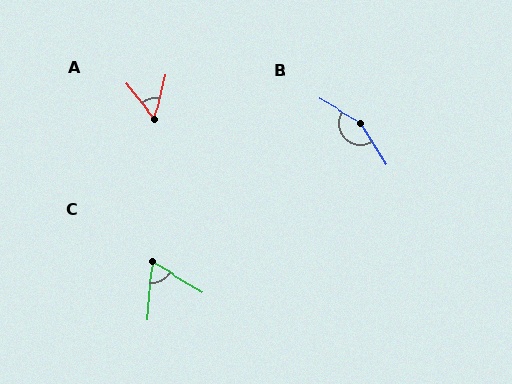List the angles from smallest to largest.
A (51°), C (64°), B (151°).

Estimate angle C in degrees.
Approximately 64 degrees.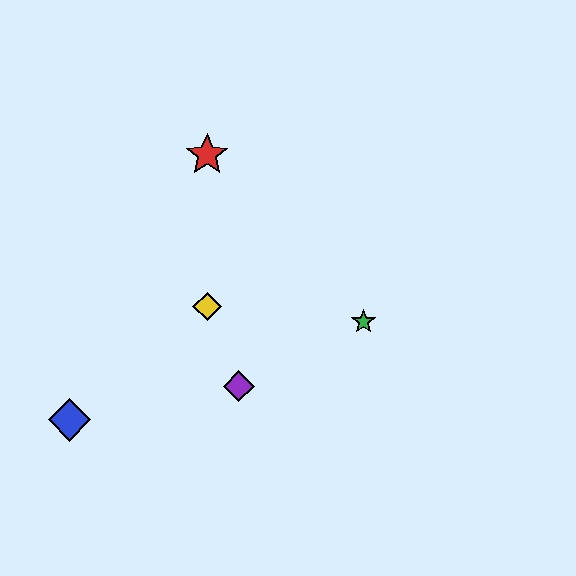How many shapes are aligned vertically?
2 shapes (the red star, the yellow diamond) are aligned vertically.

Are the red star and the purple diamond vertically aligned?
No, the red star is at x≈207 and the purple diamond is at x≈239.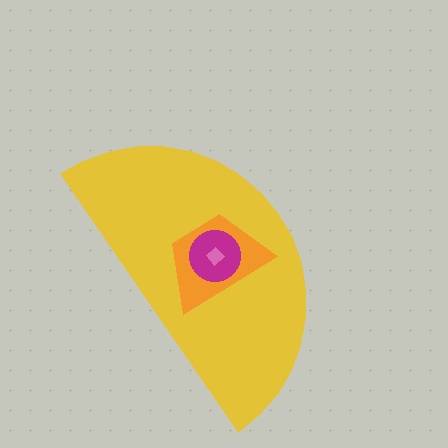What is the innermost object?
The pink diamond.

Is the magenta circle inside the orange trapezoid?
Yes.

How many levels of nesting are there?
4.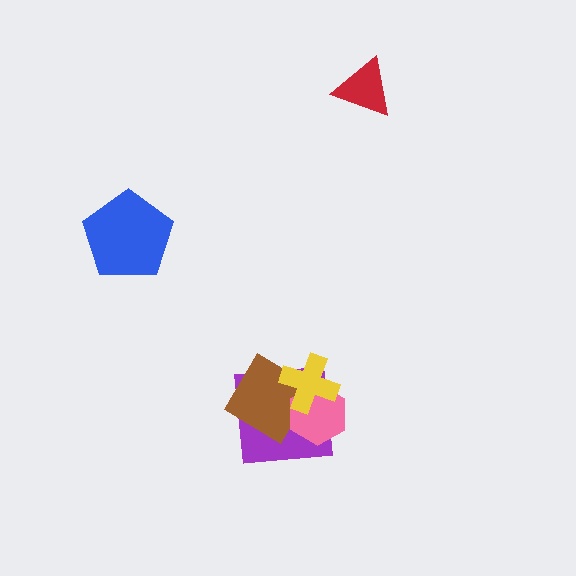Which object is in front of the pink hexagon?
The yellow cross is in front of the pink hexagon.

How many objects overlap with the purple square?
3 objects overlap with the purple square.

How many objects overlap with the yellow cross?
3 objects overlap with the yellow cross.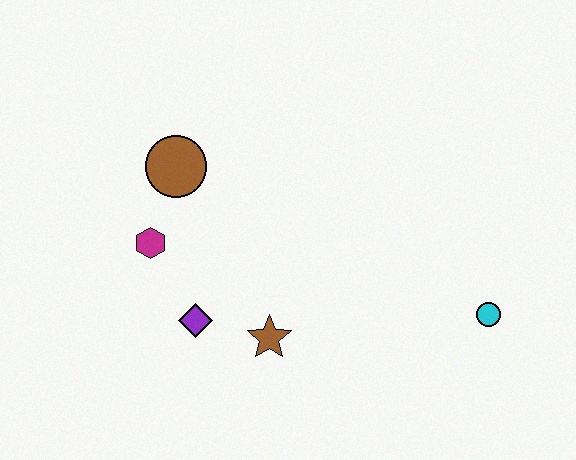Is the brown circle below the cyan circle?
No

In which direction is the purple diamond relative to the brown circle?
The purple diamond is below the brown circle.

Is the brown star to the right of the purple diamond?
Yes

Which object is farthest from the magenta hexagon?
The cyan circle is farthest from the magenta hexagon.